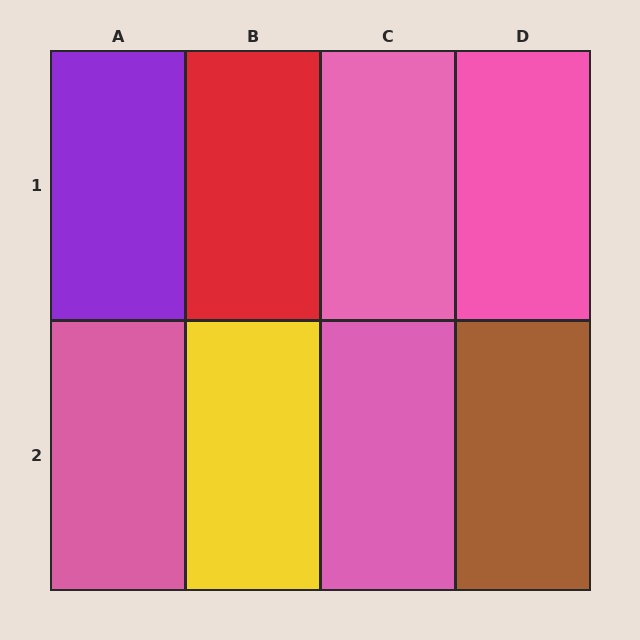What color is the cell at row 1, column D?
Pink.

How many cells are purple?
1 cell is purple.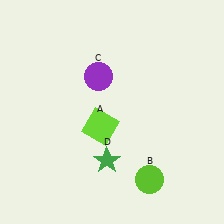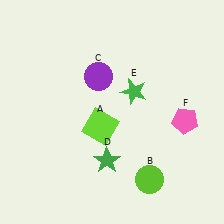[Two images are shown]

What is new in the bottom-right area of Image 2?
A pink pentagon (F) was added in the bottom-right area of Image 2.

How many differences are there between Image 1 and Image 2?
There are 2 differences between the two images.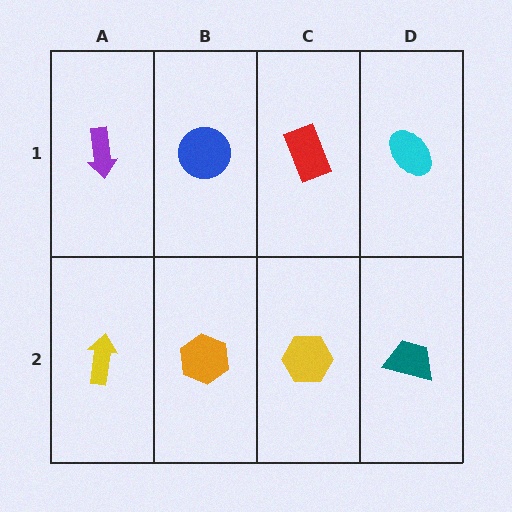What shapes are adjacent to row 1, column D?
A teal trapezoid (row 2, column D), a red rectangle (row 1, column C).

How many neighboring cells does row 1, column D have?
2.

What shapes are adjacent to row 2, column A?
A purple arrow (row 1, column A), an orange hexagon (row 2, column B).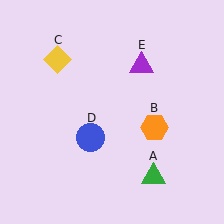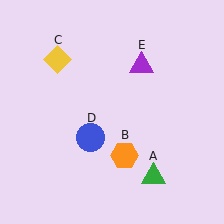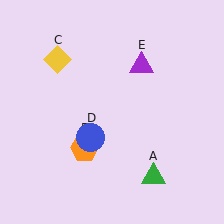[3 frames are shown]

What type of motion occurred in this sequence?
The orange hexagon (object B) rotated clockwise around the center of the scene.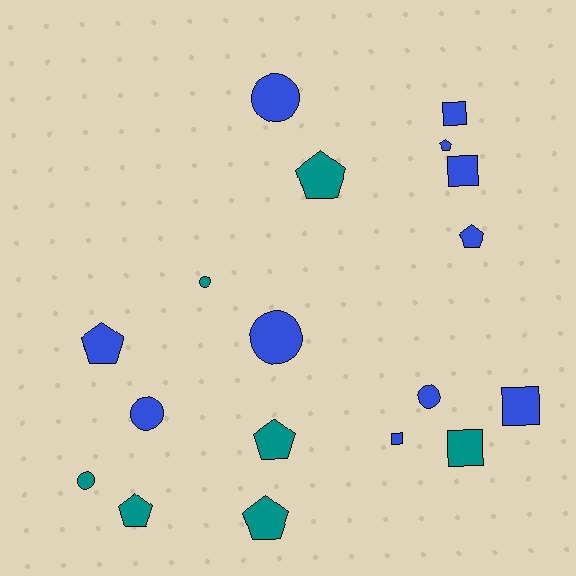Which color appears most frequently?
Blue, with 11 objects.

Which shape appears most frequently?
Pentagon, with 7 objects.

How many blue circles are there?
There are 4 blue circles.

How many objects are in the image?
There are 18 objects.